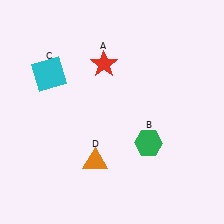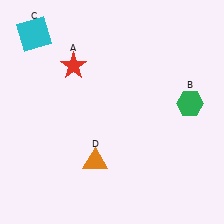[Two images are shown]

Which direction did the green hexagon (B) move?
The green hexagon (B) moved right.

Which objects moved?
The objects that moved are: the red star (A), the green hexagon (B), the cyan square (C).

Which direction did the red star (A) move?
The red star (A) moved left.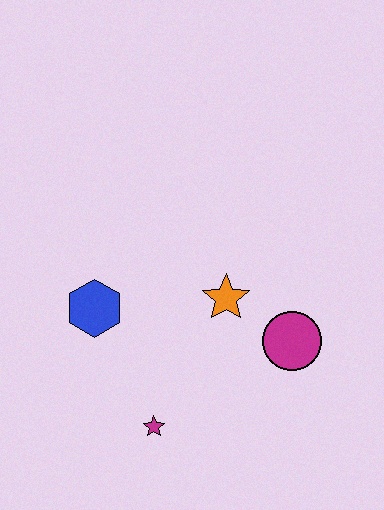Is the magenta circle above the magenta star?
Yes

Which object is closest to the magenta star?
The blue hexagon is closest to the magenta star.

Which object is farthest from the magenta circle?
The blue hexagon is farthest from the magenta circle.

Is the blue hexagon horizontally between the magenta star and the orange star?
No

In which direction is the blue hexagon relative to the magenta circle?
The blue hexagon is to the left of the magenta circle.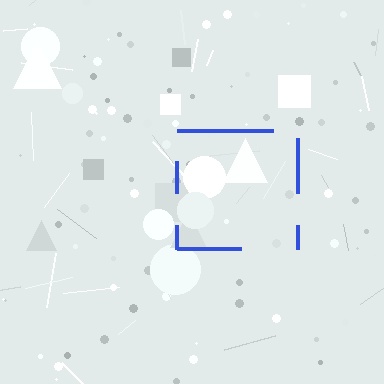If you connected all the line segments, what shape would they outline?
They would outline a square.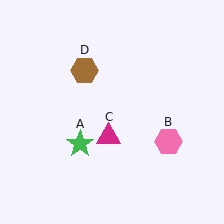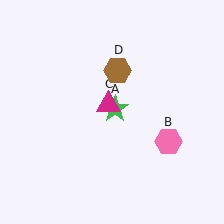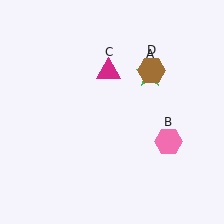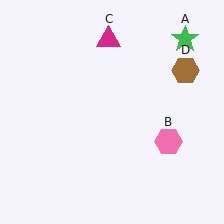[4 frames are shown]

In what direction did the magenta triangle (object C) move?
The magenta triangle (object C) moved up.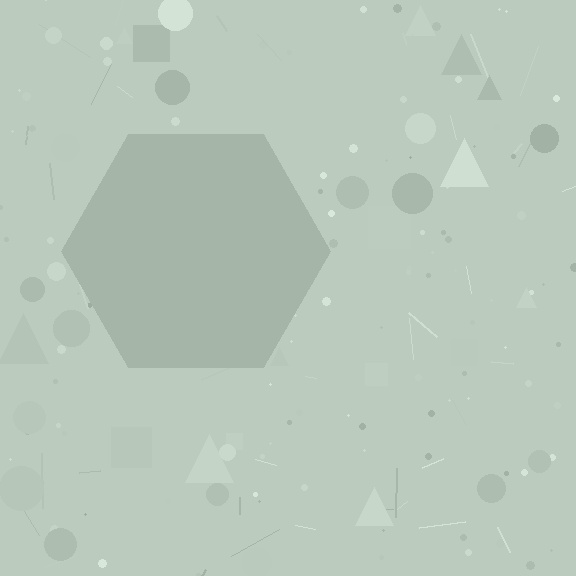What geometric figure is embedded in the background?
A hexagon is embedded in the background.